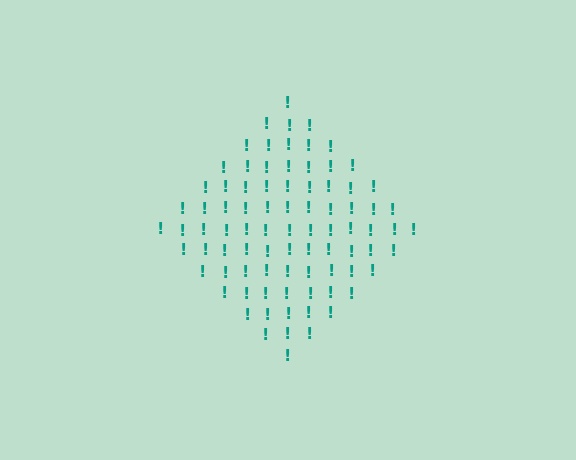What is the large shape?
The large shape is a diamond.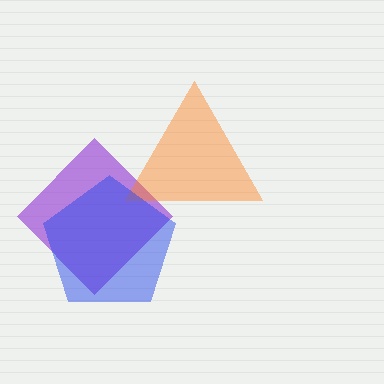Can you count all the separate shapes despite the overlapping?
Yes, there are 3 separate shapes.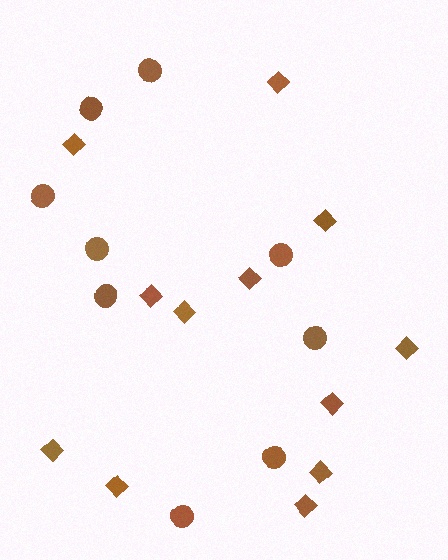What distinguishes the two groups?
There are 2 groups: one group of circles (9) and one group of diamonds (12).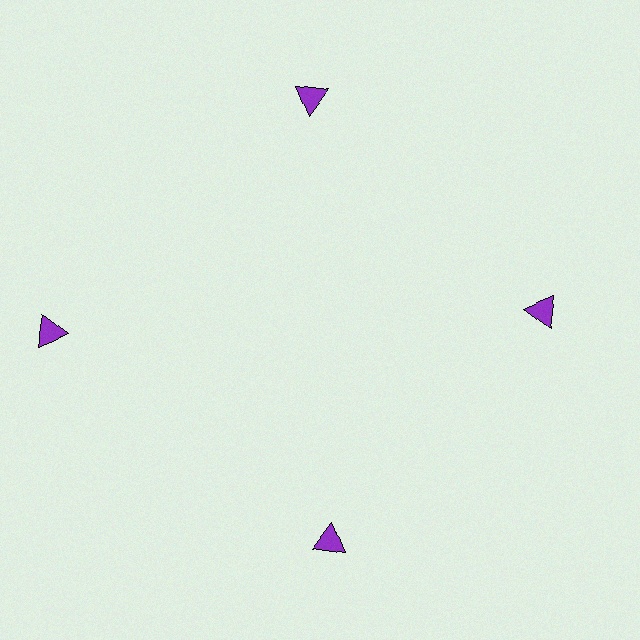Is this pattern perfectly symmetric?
No. The 4 purple triangles are arranged in a ring, but one element near the 9 o'clock position is pushed outward from the center, breaking the 4-fold rotational symmetry.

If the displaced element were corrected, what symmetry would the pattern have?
It would have 4-fold rotational symmetry — the pattern would map onto itself every 90 degrees.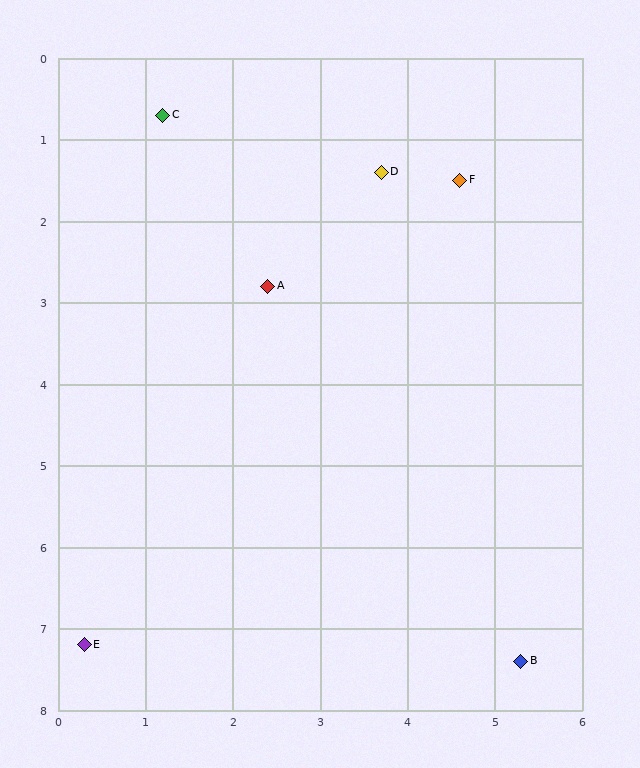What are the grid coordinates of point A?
Point A is at approximately (2.4, 2.8).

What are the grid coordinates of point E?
Point E is at approximately (0.3, 7.2).